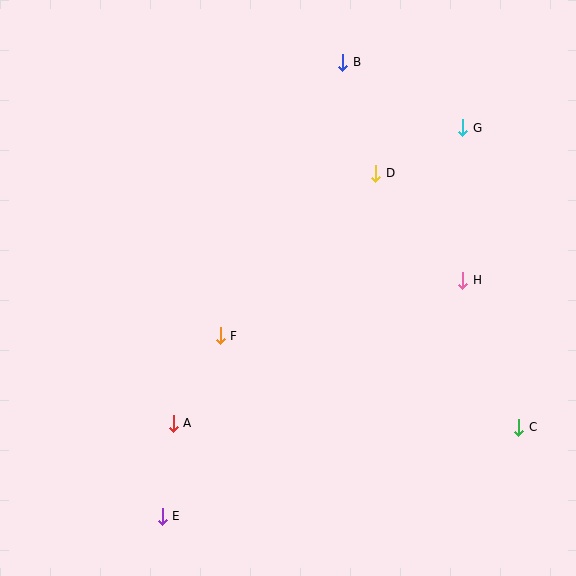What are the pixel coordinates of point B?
Point B is at (343, 62).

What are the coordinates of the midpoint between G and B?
The midpoint between G and B is at (403, 95).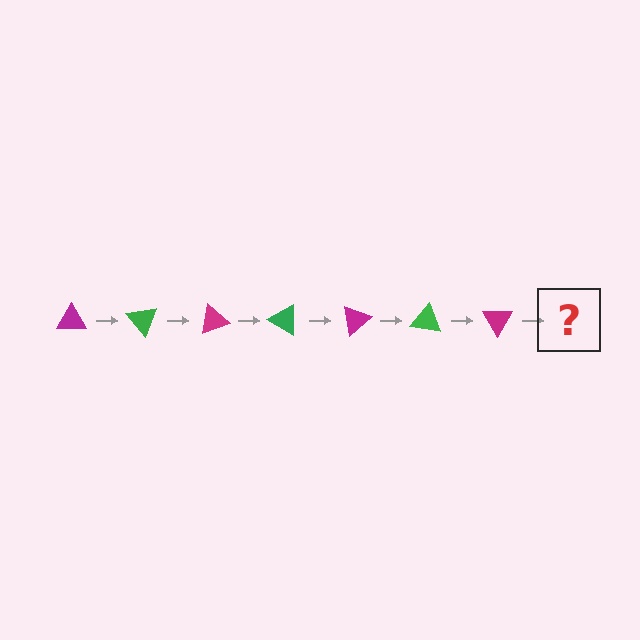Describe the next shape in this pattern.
It should be a green triangle, rotated 350 degrees from the start.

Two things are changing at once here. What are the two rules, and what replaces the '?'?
The two rules are that it rotates 50 degrees each step and the color cycles through magenta and green. The '?' should be a green triangle, rotated 350 degrees from the start.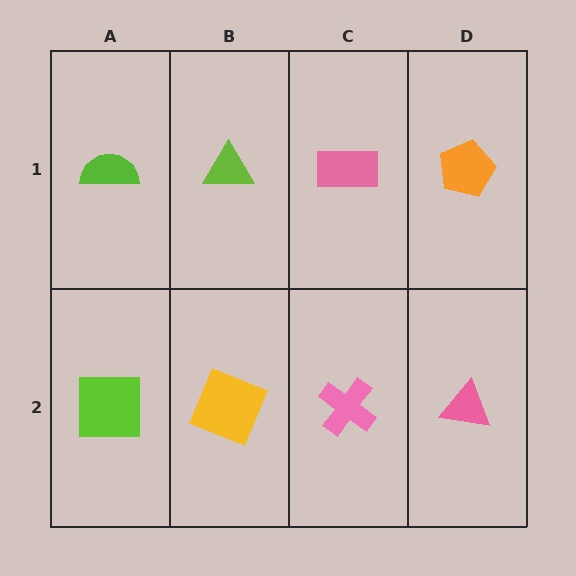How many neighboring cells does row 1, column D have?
2.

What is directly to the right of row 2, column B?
A pink cross.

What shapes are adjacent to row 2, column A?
A lime semicircle (row 1, column A), a yellow square (row 2, column B).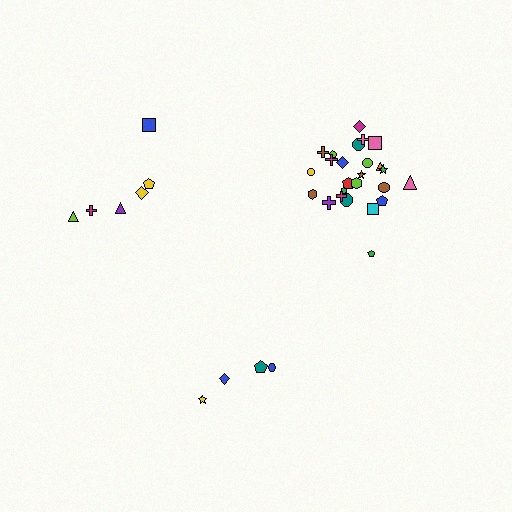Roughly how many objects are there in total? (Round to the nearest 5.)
Roughly 35 objects in total.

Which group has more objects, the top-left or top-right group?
The top-right group.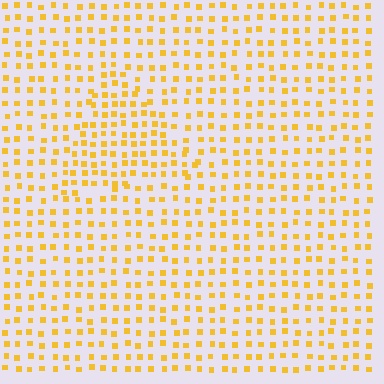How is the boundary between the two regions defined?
The boundary is defined by a change in element density (approximately 1.5x ratio). All elements are the same color, size, and shape.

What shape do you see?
I see a triangle.